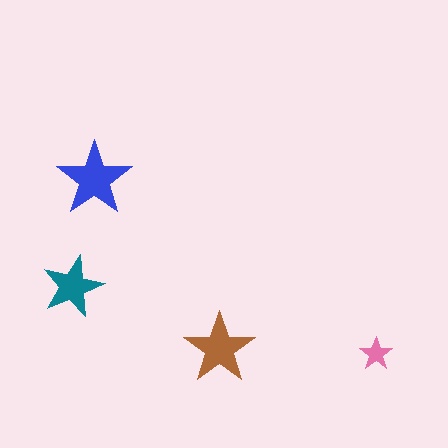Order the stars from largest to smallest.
the blue one, the brown one, the teal one, the pink one.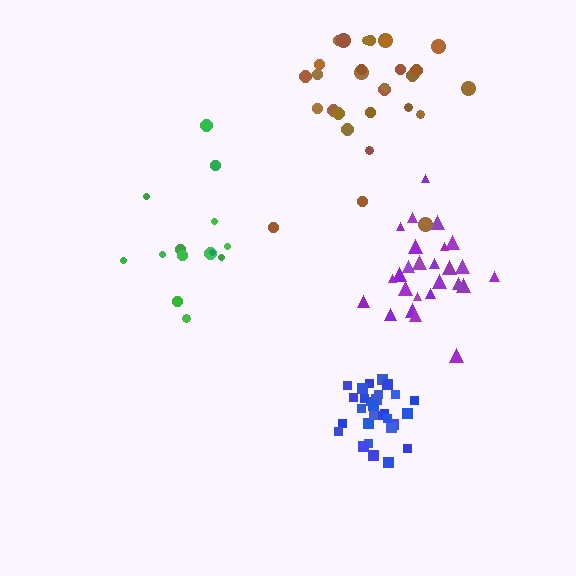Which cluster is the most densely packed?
Blue.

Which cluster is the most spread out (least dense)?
Green.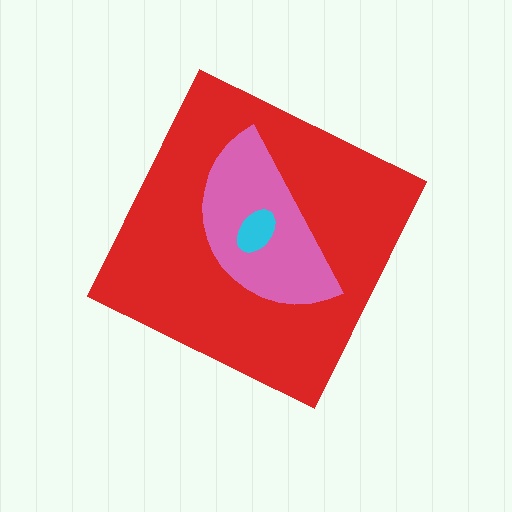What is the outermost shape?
The red diamond.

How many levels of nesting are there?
3.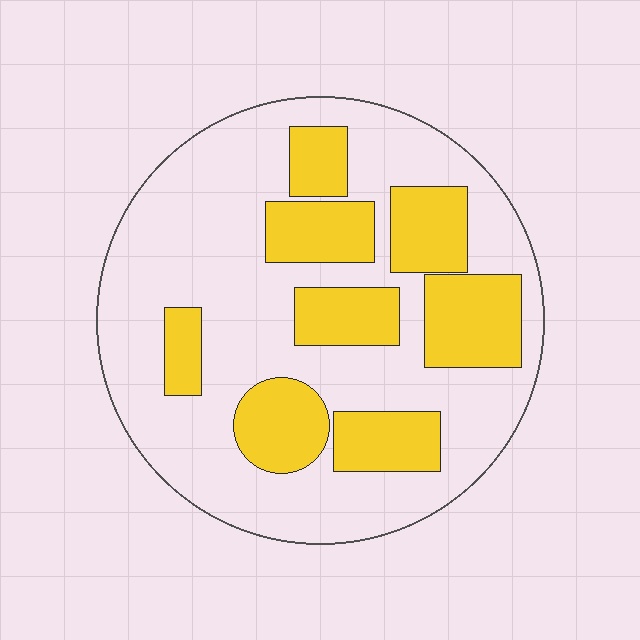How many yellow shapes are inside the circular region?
8.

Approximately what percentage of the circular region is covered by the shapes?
Approximately 30%.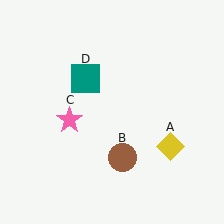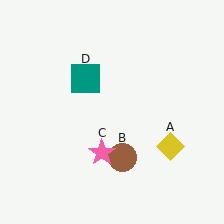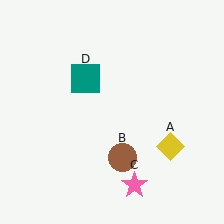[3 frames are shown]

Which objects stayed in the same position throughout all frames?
Yellow diamond (object A) and brown circle (object B) and teal square (object D) remained stationary.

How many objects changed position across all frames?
1 object changed position: pink star (object C).